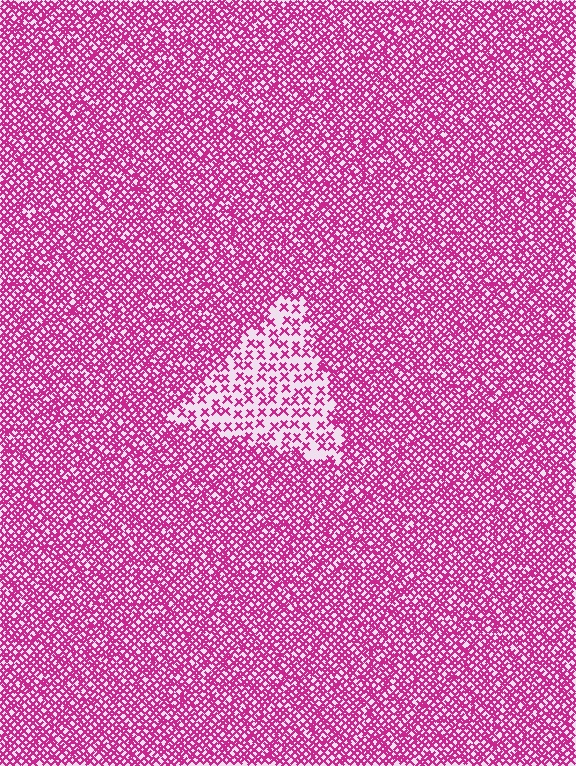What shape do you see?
I see a triangle.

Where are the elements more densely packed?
The elements are more densely packed outside the triangle boundary.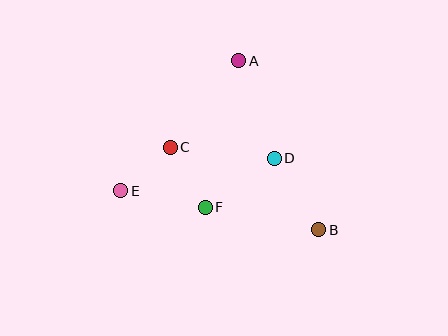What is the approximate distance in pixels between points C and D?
The distance between C and D is approximately 105 pixels.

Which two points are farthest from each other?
Points B and E are farthest from each other.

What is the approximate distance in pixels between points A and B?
The distance between A and B is approximately 187 pixels.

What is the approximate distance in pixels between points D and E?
The distance between D and E is approximately 157 pixels.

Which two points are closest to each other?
Points C and E are closest to each other.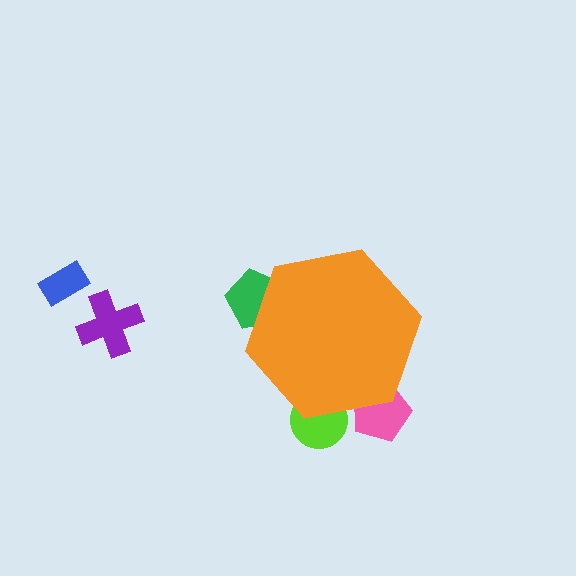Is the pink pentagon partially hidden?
Yes, the pink pentagon is partially hidden behind the orange hexagon.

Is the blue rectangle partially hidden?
No, the blue rectangle is fully visible.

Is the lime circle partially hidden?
Yes, the lime circle is partially hidden behind the orange hexagon.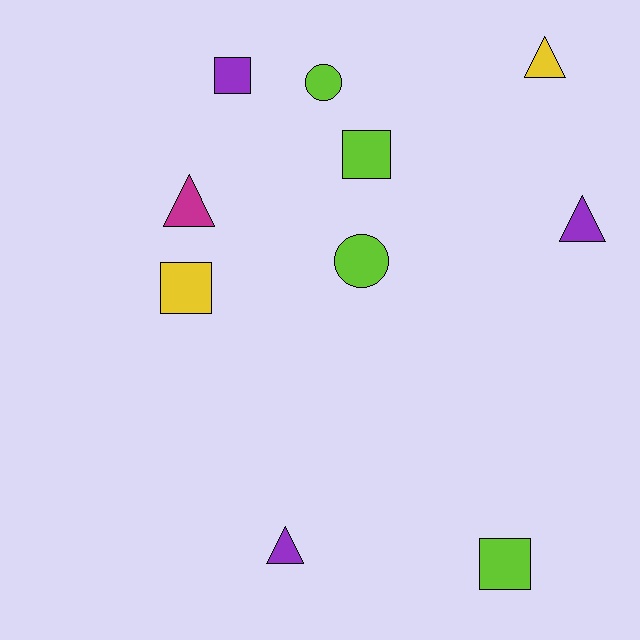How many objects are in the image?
There are 10 objects.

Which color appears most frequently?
Lime, with 4 objects.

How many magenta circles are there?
There are no magenta circles.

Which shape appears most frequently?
Square, with 4 objects.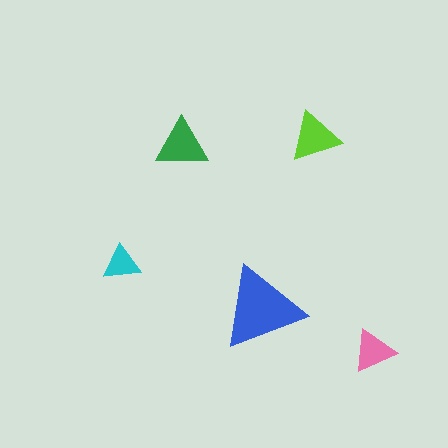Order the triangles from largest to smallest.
the blue one, the green one, the lime one, the pink one, the cyan one.